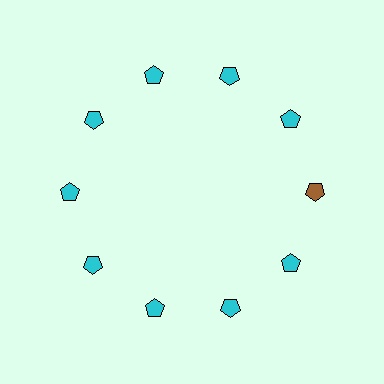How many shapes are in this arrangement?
There are 10 shapes arranged in a ring pattern.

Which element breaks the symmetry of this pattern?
The brown pentagon at roughly the 3 o'clock position breaks the symmetry. All other shapes are cyan pentagons.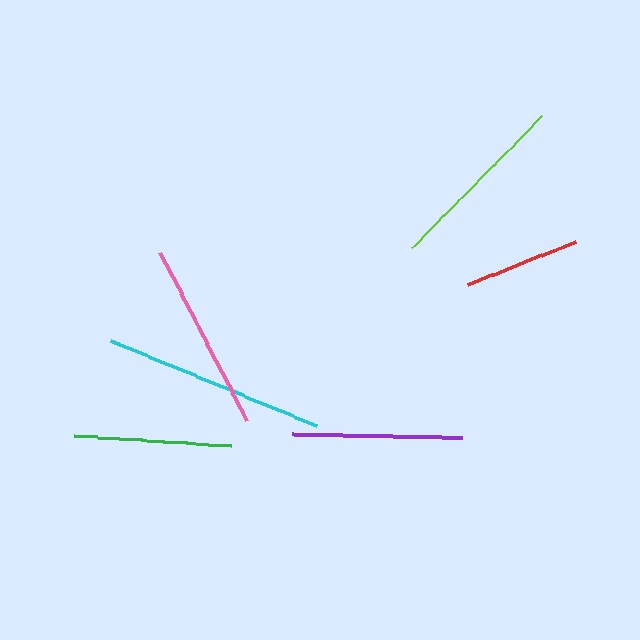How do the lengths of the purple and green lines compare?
The purple and green lines are approximately the same length.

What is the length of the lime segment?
The lime segment is approximately 185 pixels long.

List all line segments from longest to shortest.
From longest to shortest: cyan, pink, lime, purple, green, red.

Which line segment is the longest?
The cyan line is the longest at approximately 223 pixels.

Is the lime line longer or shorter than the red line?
The lime line is longer than the red line.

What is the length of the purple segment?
The purple segment is approximately 171 pixels long.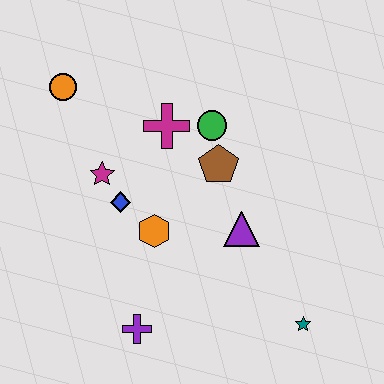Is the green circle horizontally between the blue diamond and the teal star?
Yes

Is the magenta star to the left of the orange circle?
No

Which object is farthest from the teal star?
The orange circle is farthest from the teal star.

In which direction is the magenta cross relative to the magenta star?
The magenta cross is to the right of the magenta star.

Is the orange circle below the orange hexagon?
No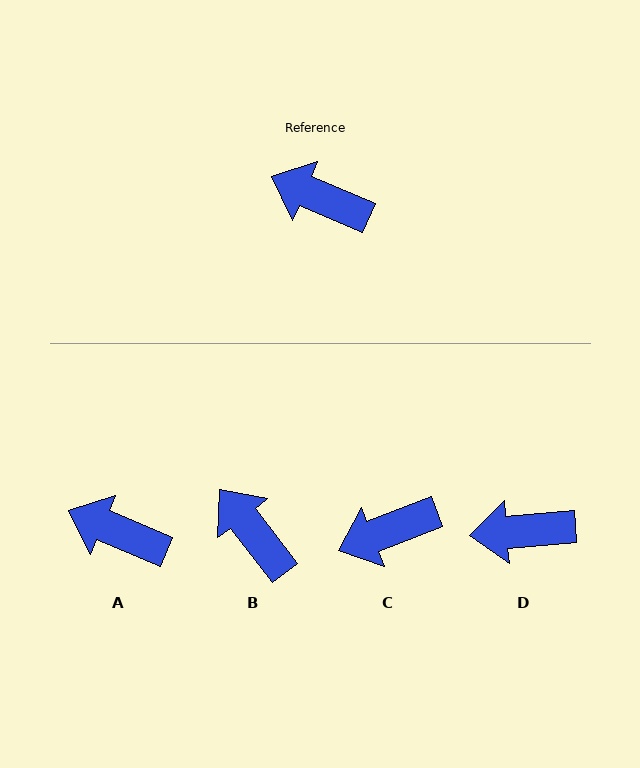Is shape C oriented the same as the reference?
No, it is off by about 44 degrees.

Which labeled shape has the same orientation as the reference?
A.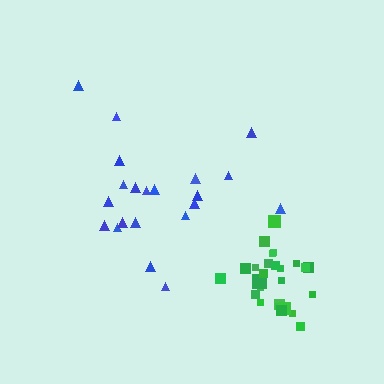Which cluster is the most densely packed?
Green.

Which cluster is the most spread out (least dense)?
Blue.